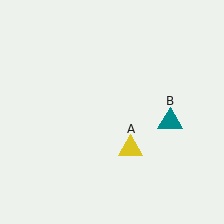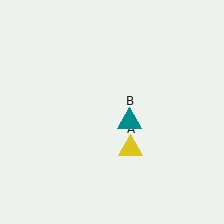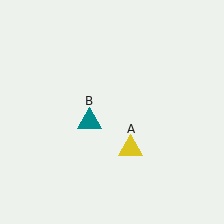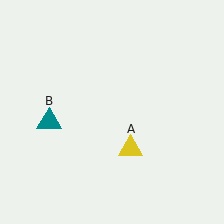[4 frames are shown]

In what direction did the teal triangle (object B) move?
The teal triangle (object B) moved left.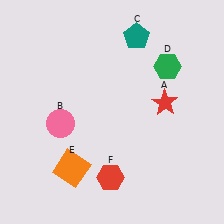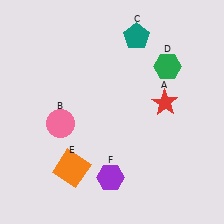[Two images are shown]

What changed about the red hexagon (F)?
In Image 1, F is red. In Image 2, it changed to purple.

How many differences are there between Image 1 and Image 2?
There is 1 difference between the two images.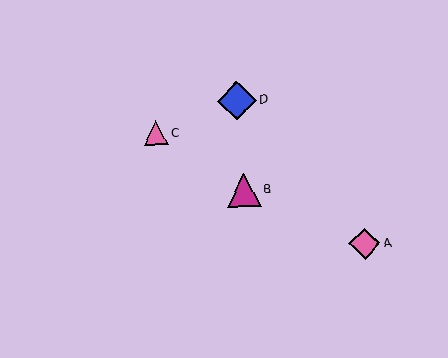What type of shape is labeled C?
Shape C is a pink triangle.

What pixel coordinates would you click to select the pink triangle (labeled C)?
Click at (156, 133) to select the pink triangle C.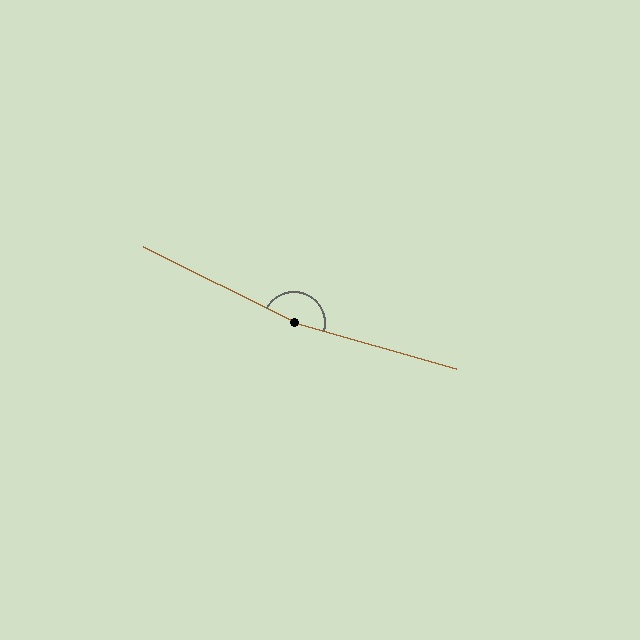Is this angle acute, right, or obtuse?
It is obtuse.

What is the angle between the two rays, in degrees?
Approximately 169 degrees.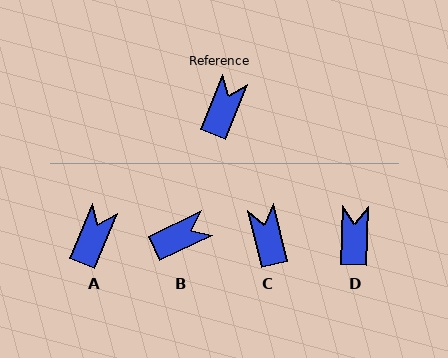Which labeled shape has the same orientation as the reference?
A.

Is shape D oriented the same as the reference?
No, it is off by about 20 degrees.